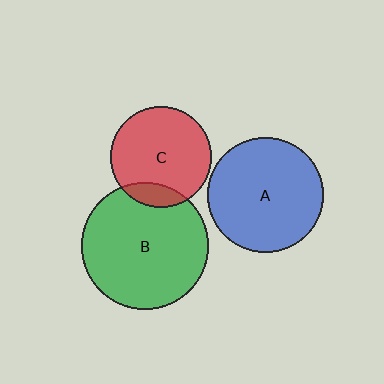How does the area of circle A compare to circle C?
Approximately 1.3 times.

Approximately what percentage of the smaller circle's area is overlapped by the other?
Approximately 15%.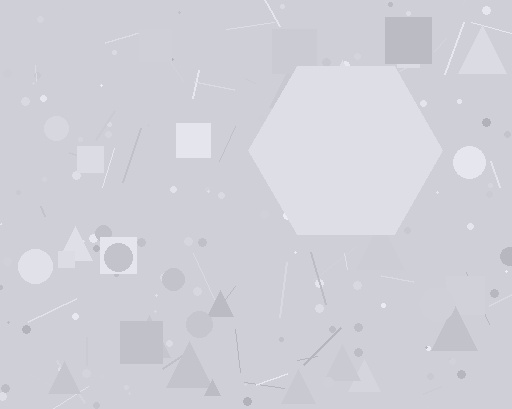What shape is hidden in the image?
A hexagon is hidden in the image.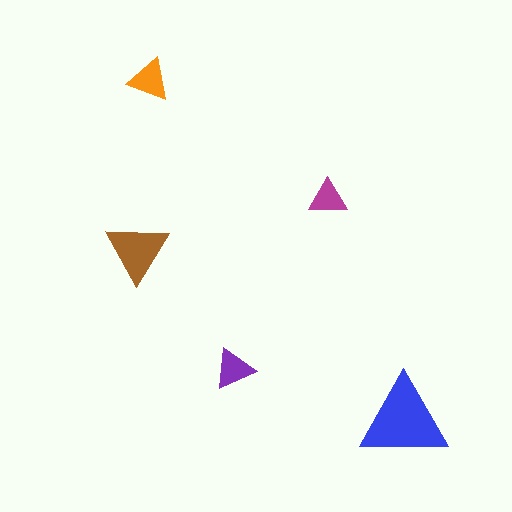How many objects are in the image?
There are 5 objects in the image.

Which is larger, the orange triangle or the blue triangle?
The blue one.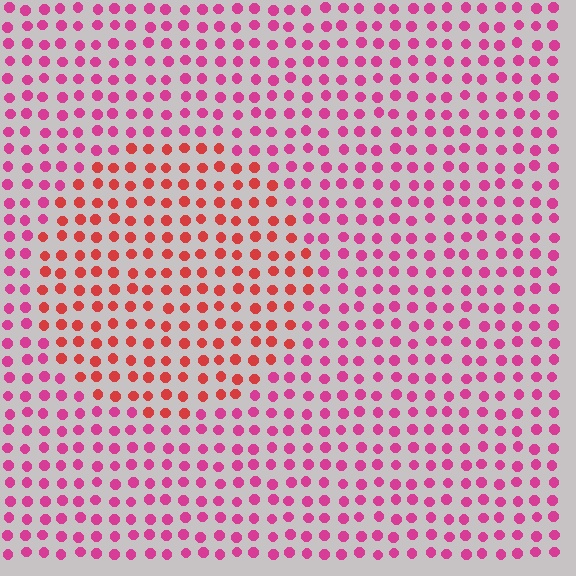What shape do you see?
I see a circle.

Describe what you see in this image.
The image is filled with small magenta elements in a uniform arrangement. A circle-shaped region is visible where the elements are tinted to a slightly different hue, forming a subtle color boundary.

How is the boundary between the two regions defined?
The boundary is defined purely by a slight shift in hue (about 34 degrees). Spacing, size, and orientation are identical on both sides.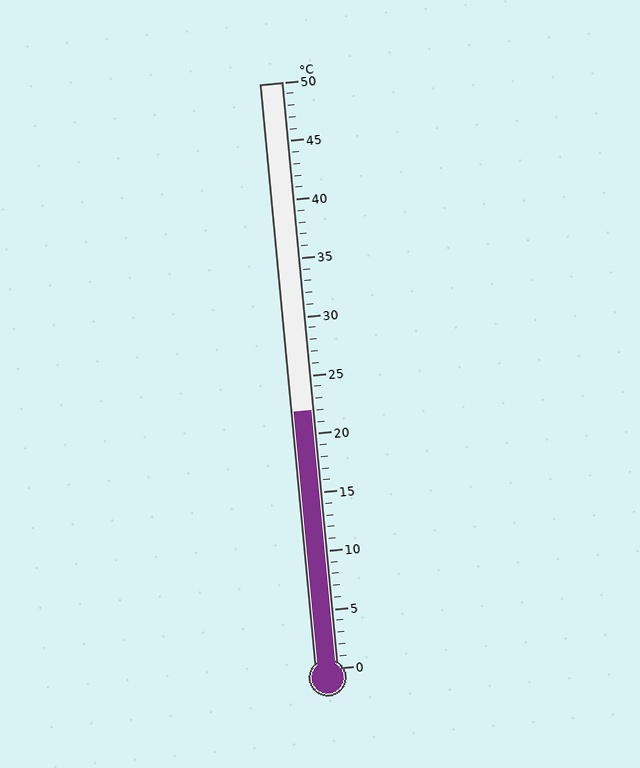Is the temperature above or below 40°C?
The temperature is below 40°C.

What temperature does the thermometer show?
The thermometer shows approximately 22°C.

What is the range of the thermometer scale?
The thermometer scale ranges from 0°C to 50°C.